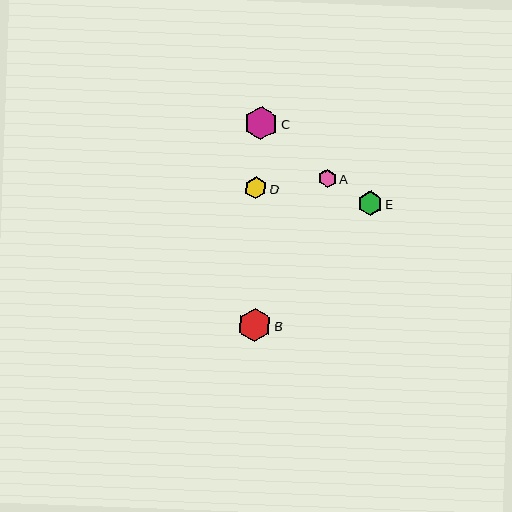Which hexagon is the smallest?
Hexagon A is the smallest with a size of approximately 18 pixels.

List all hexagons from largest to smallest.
From largest to smallest: B, C, E, D, A.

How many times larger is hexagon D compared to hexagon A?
Hexagon D is approximately 1.2 times the size of hexagon A.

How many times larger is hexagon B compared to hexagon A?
Hexagon B is approximately 1.8 times the size of hexagon A.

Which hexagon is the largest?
Hexagon B is the largest with a size of approximately 34 pixels.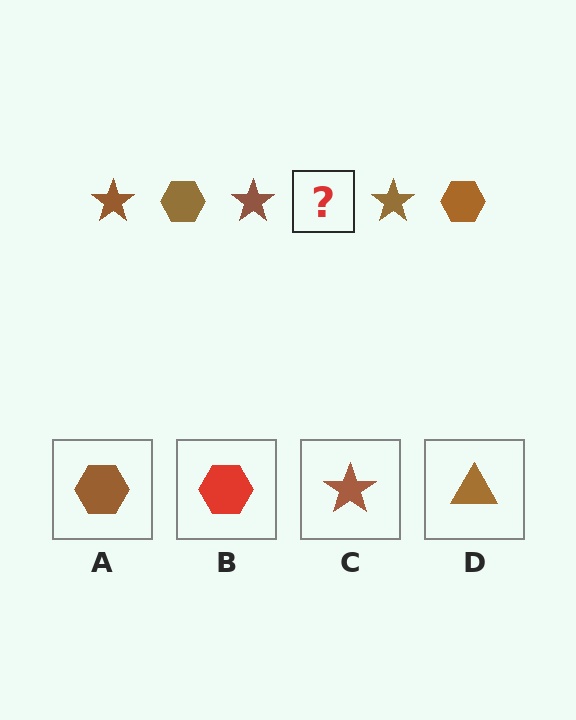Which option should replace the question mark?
Option A.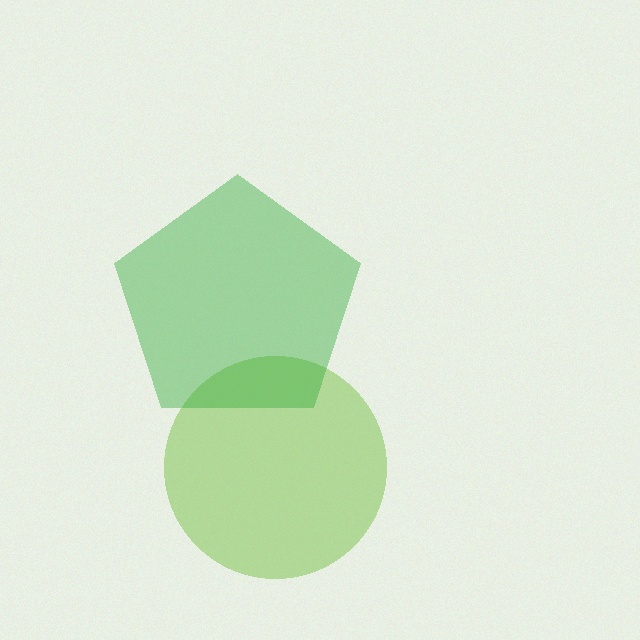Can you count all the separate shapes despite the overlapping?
Yes, there are 2 separate shapes.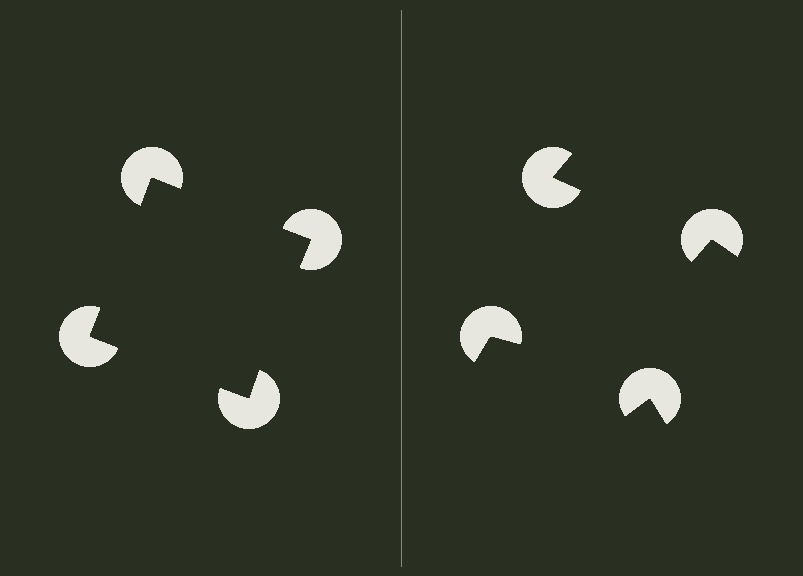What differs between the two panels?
The pac-man discs are positioned identically on both sides; only the wedge orientations differ. On the left they align to a square; on the right they are misaligned.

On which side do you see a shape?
An illusory square appears on the left side. On the right side the wedge cuts are rotated, so no coherent shape forms.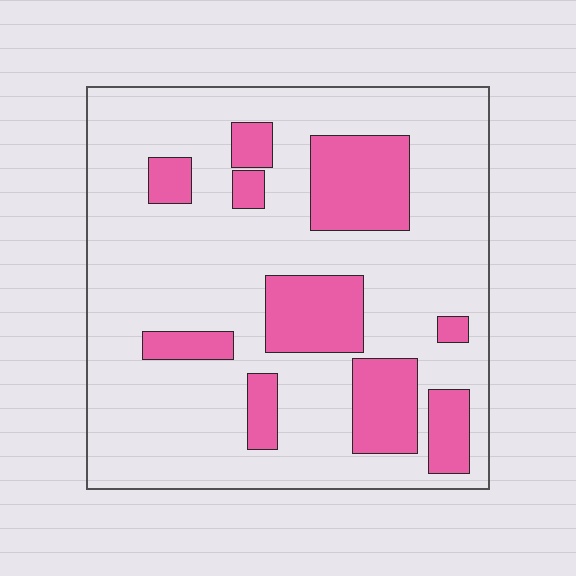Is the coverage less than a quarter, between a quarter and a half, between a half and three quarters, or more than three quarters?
Less than a quarter.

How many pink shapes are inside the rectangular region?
10.